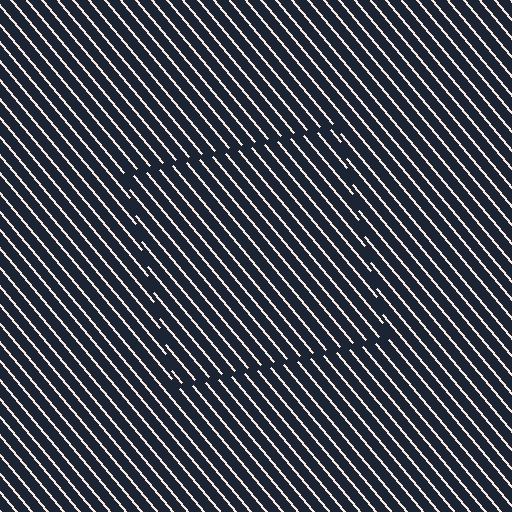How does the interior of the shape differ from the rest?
The interior of the shape contains the same grating, shifted by half a period — the contour is defined by the phase discontinuity where line-ends from the inner and outer gratings abut.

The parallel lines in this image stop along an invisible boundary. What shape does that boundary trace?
An illusory square. The interior of the shape contains the same grating, shifted by half a period — the contour is defined by the phase discontinuity where line-ends from the inner and outer gratings abut.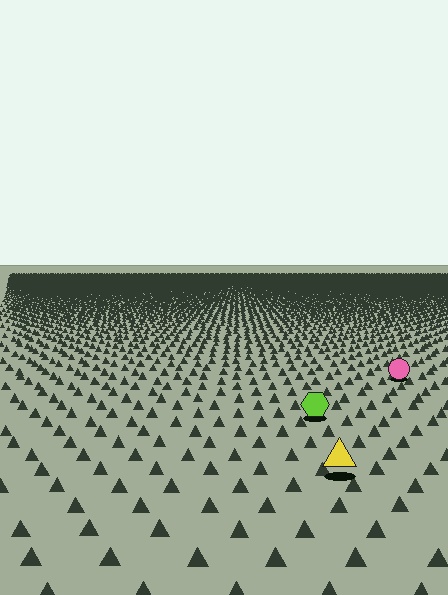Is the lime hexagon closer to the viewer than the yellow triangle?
No. The yellow triangle is closer — you can tell from the texture gradient: the ground texture is coarser near it.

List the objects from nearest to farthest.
From nearest to farthest: the yellow triangle, the lime hexagon, the pink circle.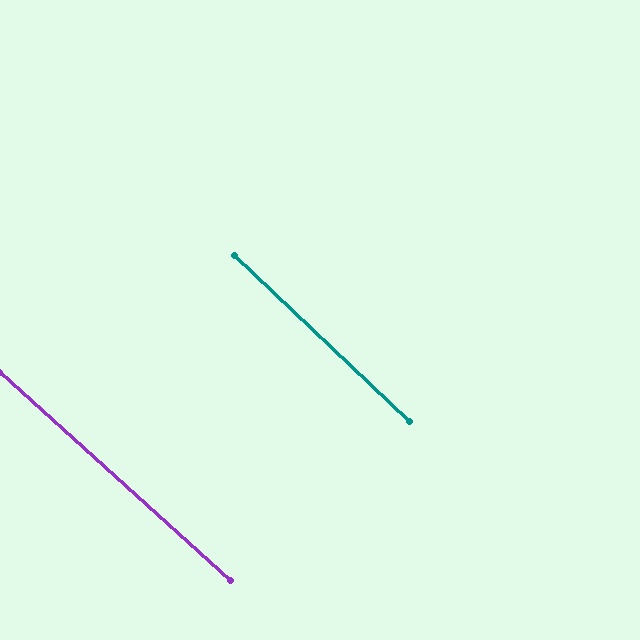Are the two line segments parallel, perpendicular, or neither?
Parallel — their directions differ by only 1.4°.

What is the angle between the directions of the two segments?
Approximately 1 degree.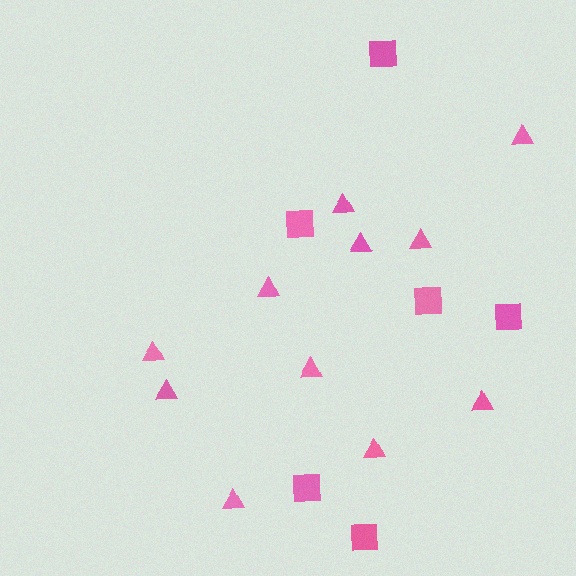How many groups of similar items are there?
There are 2 groups: one group of squares (6) and one group of triangles (11).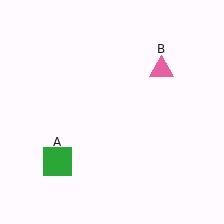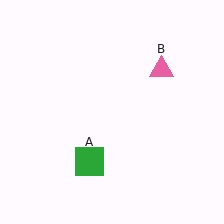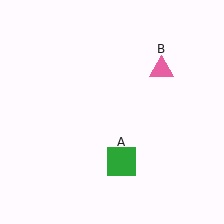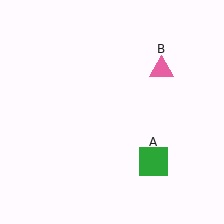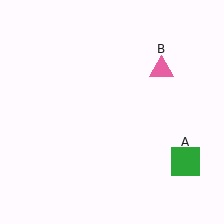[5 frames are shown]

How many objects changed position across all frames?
1 object changed position: green square (object A).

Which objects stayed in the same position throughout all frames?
Pink triangle (object B) remained stationary.